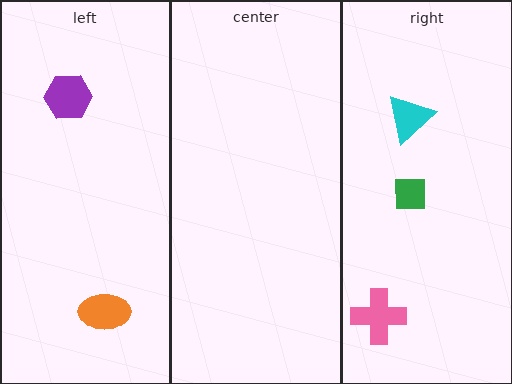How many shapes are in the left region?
2.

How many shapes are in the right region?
3.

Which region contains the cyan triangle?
The right region.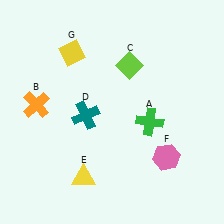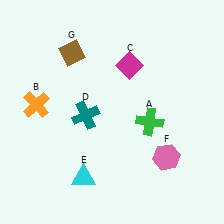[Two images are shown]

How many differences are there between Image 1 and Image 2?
There are 3 differences between the two images.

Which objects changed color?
C changed from lime to magenta. E changed from yellow to cyan. G changed from yellow to brown.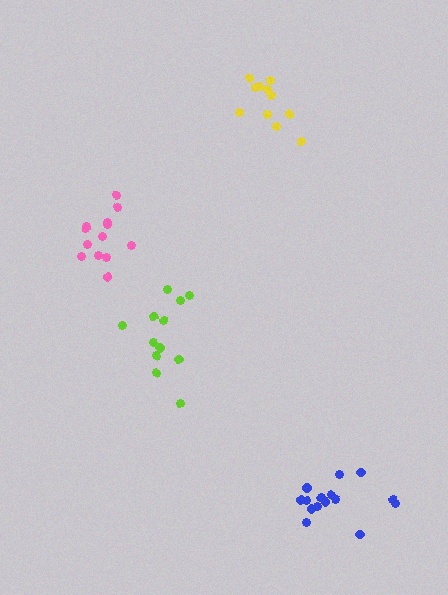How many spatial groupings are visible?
There are 4 spatial groupings.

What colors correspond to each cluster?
The clusters are colored: yellow, lime, blue, pink.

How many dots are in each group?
Group 1: 11 dots, Group 2: 12 dots, Group 3: 15 dots, Group 4: 13 dots (51 total).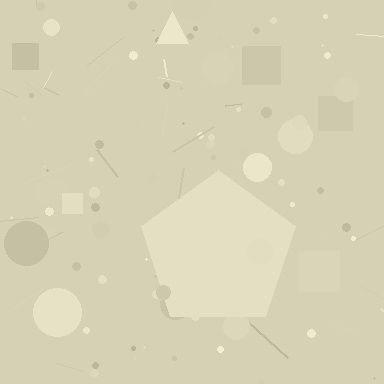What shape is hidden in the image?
A pentagon is hidden in the image.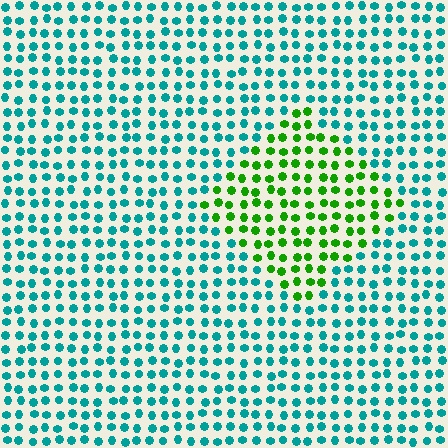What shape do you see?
I see a diamond.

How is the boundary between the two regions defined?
The boundary is defined purely by a slight shift in hue (about 63 degrees). Spacing, size, and orientation are identical on both sides.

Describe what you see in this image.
The image is filled with small teal elements in a uniform arrangement. A diamond-shaped region is visible where the elements are tinted to a slightly different hue, forming a subtle color boundary.